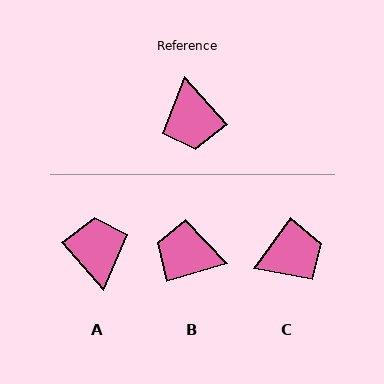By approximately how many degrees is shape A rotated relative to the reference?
Approximately 179 degrees counter-clockwise.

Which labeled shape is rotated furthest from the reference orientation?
A, about 179 degrees away.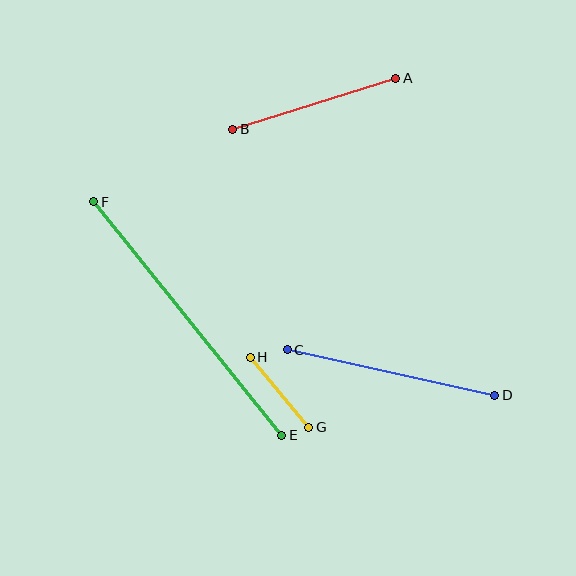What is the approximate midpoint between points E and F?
The midpoint is at approximately (188, 319) pixels.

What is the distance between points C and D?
The distance is approximately 212 pixels.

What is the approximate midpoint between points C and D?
The midpoint is at approximately (391, 372) pixels.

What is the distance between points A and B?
The distance is approximately 171 pixels.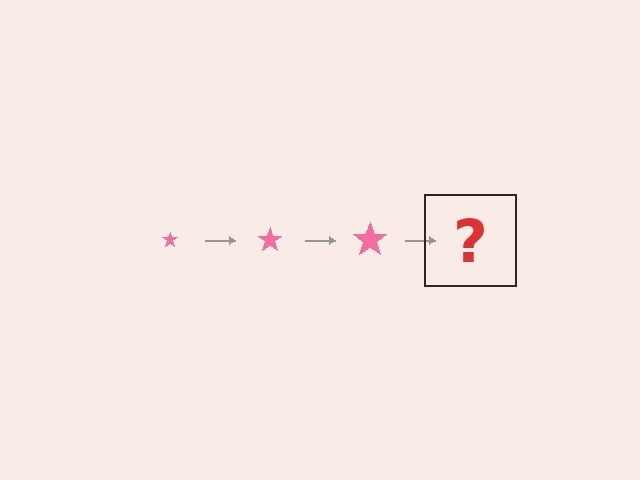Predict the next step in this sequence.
The next step is a pink star, larger than the previous one.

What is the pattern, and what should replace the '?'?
The pattern is that the star gets progressively larger each step. The '?' should be a pink star, larger than the previous one.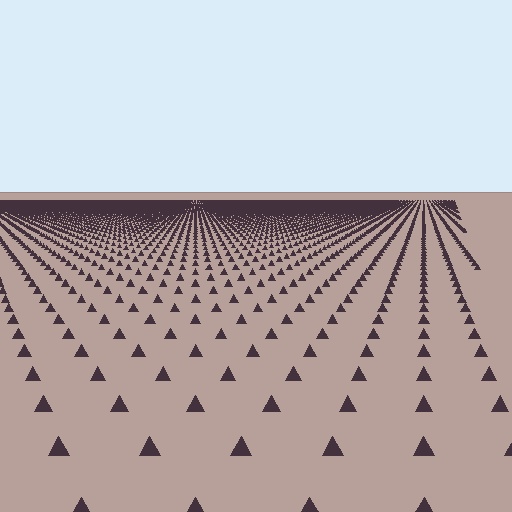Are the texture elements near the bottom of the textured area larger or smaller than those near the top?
Larger. Near the bottom, elements are closer to the viewer and appear at a bigger on-screen size.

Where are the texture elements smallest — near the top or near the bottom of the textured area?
Near the top.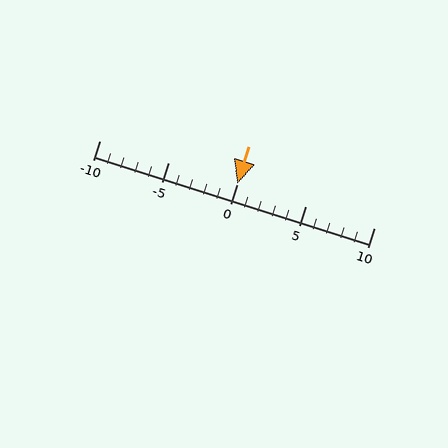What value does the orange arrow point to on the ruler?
The orange arrow points to approximately 0.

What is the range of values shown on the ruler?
The ruler shows values from -10 to 10.